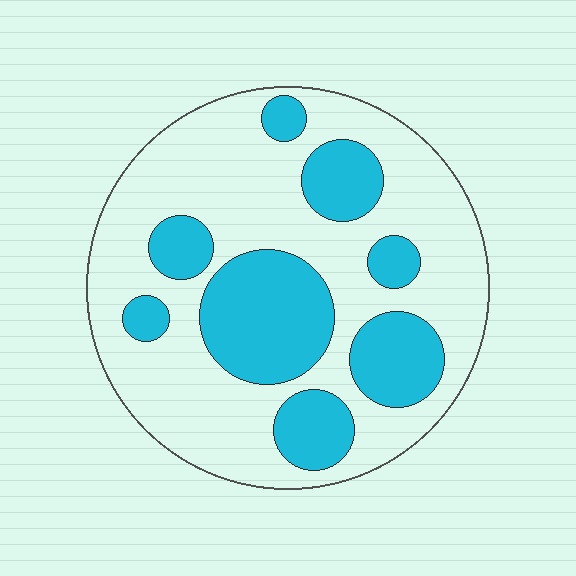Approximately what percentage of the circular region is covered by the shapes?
Approximately 30%.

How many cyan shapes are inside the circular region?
8.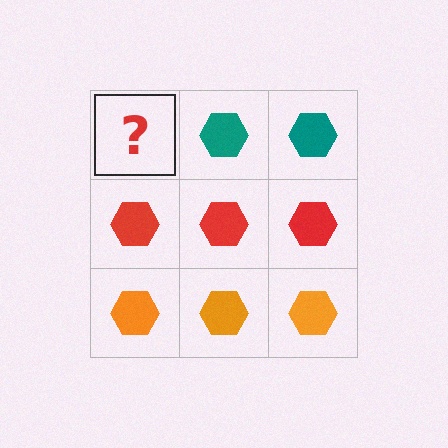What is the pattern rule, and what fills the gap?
The rule is that each row has a consistent color. The gap should be filled with a teal hexagon.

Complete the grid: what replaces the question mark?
The question mark should be replaced with a teal hexagon.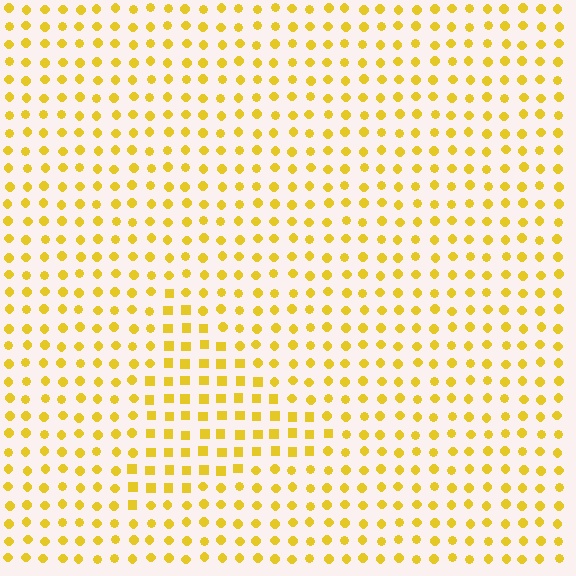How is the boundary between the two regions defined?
The boundary is defined by a change in element shape: squares inside vs. circles outside. All elements share the same color and spacing.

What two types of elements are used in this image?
The image uses squares inside the triangle region and circles outside it.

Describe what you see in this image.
The image is filled with small yellow elements arranged in a uniform grid. A triangle-shaped region contains squares, while the surrounding area contains circles. The boundary is defined purely by the change in element shape.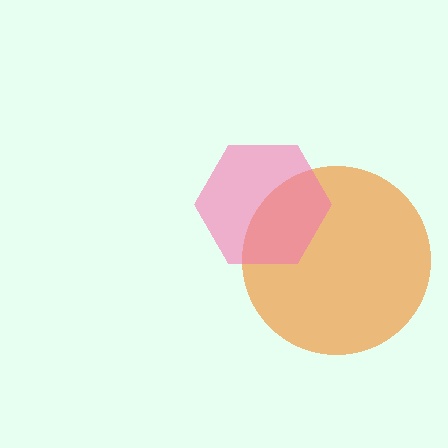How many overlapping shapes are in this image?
There are 2 overlapping shapes in the image.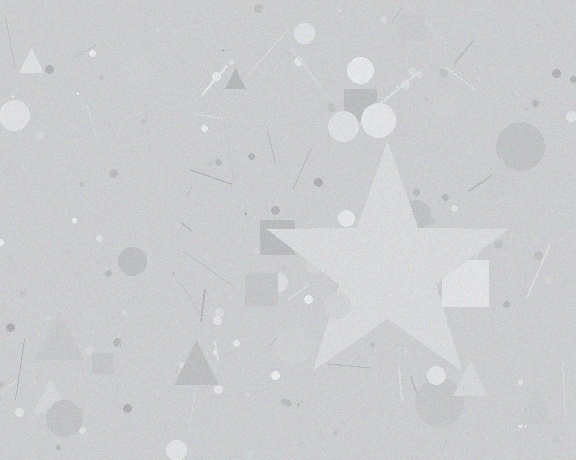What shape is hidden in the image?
A star is hidden in the image.